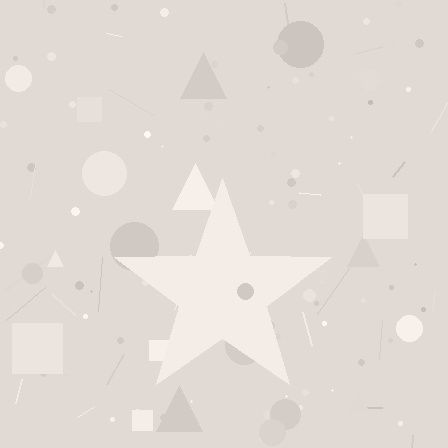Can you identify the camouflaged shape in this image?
The camouflaged shape is a star.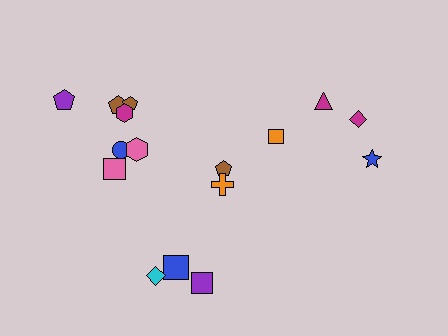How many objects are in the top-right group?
There are 5 objects.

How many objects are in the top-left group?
There are 7 objects.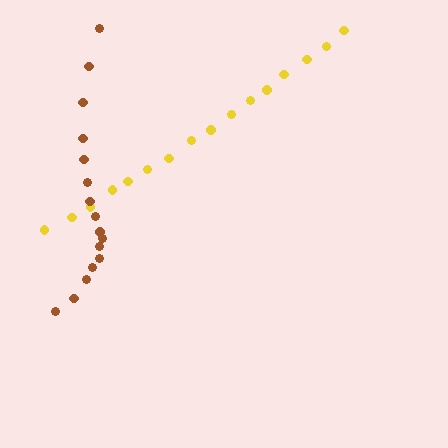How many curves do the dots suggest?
There are 2 distinct paths.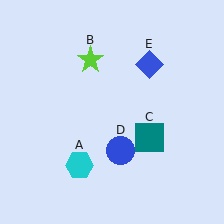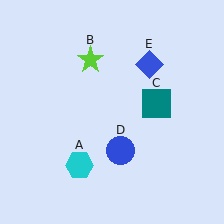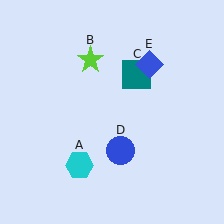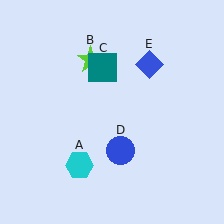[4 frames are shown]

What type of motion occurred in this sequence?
The teal square (object C) rotated counterclockwise around the center of the scene.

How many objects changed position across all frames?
1 object changed position: teal square (object C).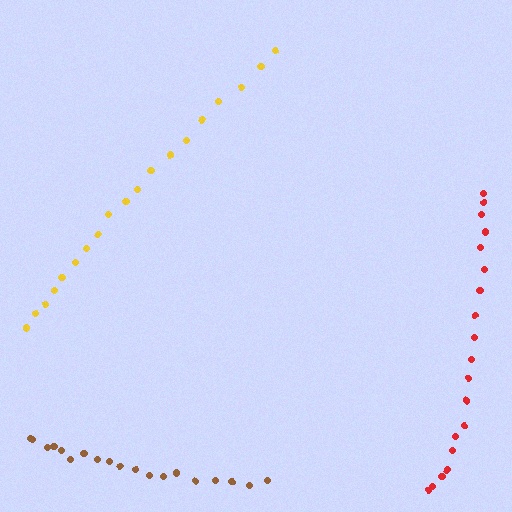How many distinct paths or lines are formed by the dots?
There are 3 distinct paths.